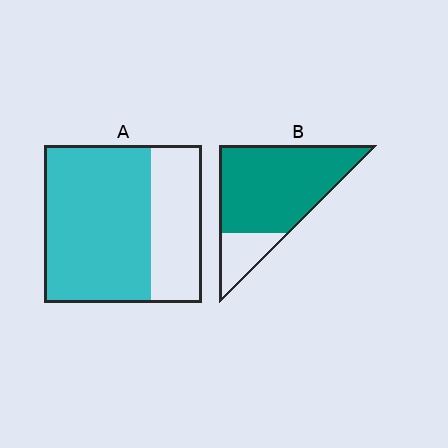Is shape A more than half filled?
Yes.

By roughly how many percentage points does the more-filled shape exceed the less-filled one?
By roughly 10 percentage points (B over A).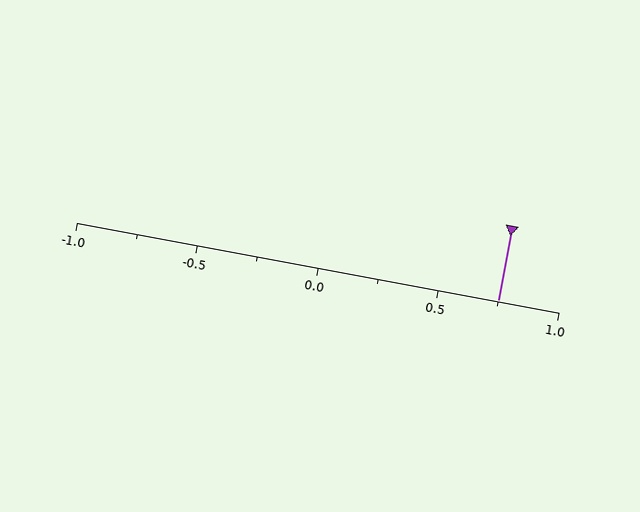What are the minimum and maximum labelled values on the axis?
The axis runs from -1.0 to 1.0.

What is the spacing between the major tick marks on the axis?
The major ticks are spaced 0.5 apart.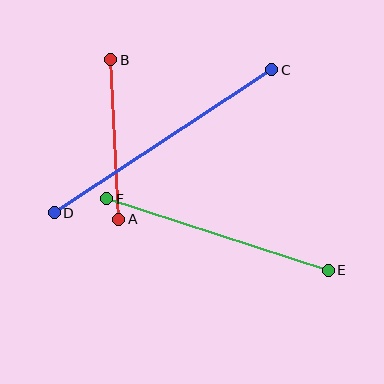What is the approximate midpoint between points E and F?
The midpoint is at approximately (217, 234) pixels.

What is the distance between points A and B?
The distance is approximately 159 pixels.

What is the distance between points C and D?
The distance is approximately 260 pixels.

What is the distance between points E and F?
The distance is approximately 232 pixels.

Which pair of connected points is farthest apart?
Points C and D are farthest apart.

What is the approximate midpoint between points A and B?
The midpoint is at approximately (115, 139) pixels.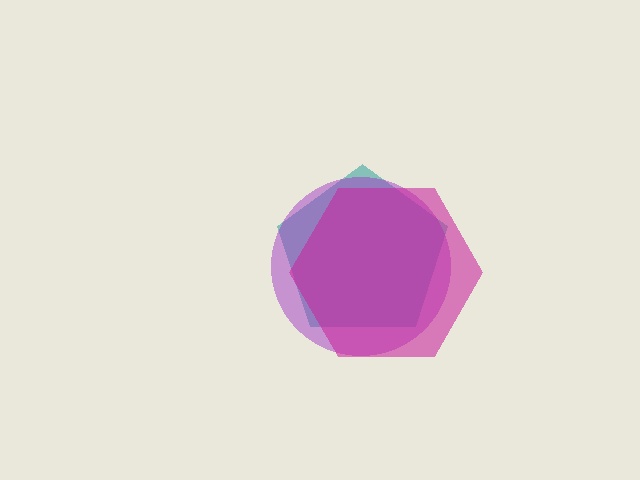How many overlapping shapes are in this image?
There are 3 overlapping shapes in the image.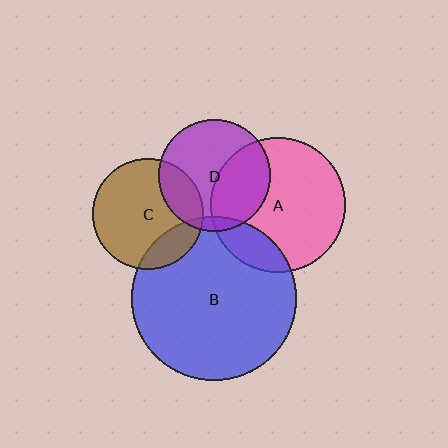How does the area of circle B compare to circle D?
Approximately 2.1 times.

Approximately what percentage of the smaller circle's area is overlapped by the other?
Approximately 20%.